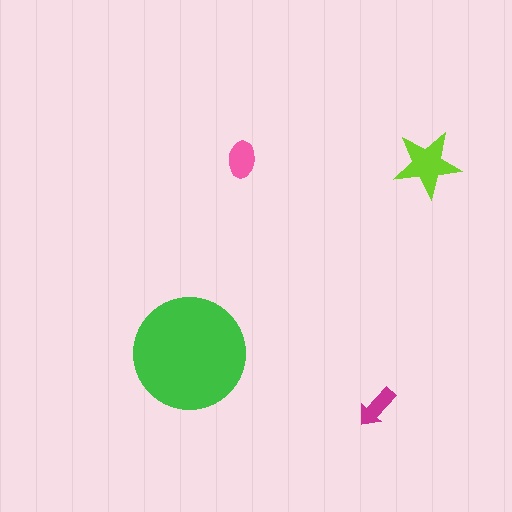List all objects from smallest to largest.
The magenta arrow, the pink ellipse, the lime star, the green circle.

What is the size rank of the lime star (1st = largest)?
2nd.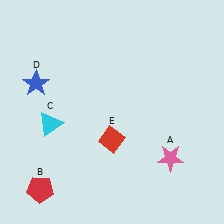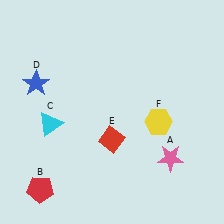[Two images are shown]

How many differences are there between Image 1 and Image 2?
There is 1 difference between the two images.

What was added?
A yellow hexagon (F) was added in Image 2.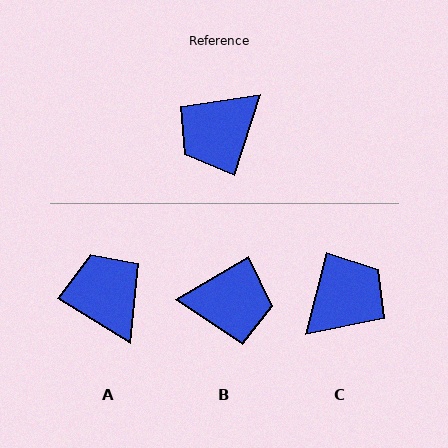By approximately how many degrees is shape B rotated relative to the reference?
Approximately 138 degrees counter-clockwise.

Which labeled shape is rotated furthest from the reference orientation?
C, about 177 degrees away.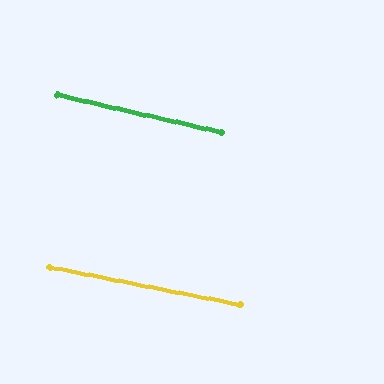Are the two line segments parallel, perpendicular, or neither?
Parallel — their directions differ by only 1.6°.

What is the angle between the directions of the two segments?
Approximately 2 degrees.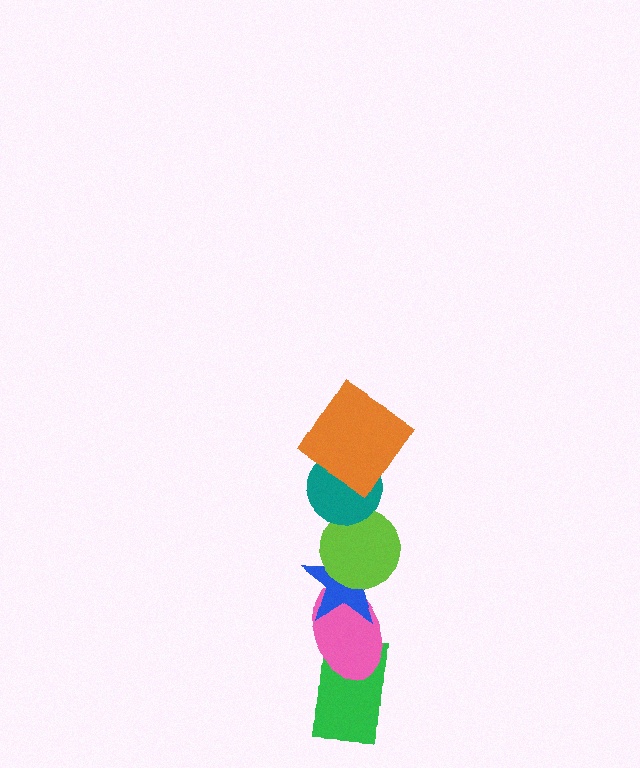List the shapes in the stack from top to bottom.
From top to bottom: the orange diamond, the teal circle, the lime circle, the blue star, the pink ellipse, the green rectangle.